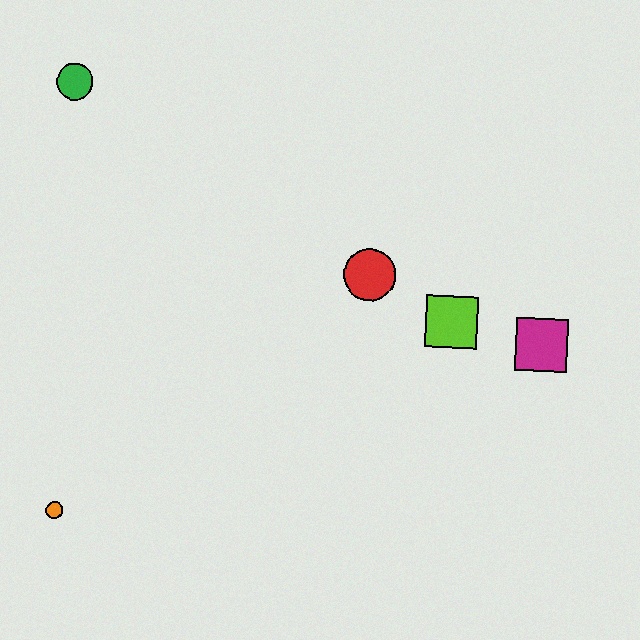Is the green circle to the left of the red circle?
Yes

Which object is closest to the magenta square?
The lime square is closest to the magenta square.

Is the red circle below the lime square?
No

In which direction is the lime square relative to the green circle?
The lime square is to the right of the green circle.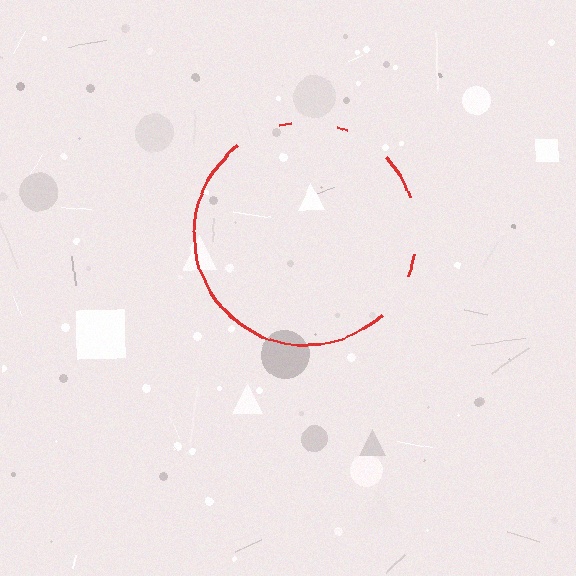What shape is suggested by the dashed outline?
The dashed outline suggests a circle.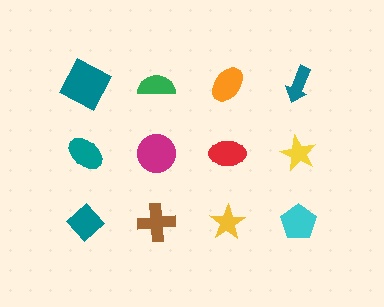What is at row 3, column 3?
A yellow star.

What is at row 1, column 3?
An orange ellipse.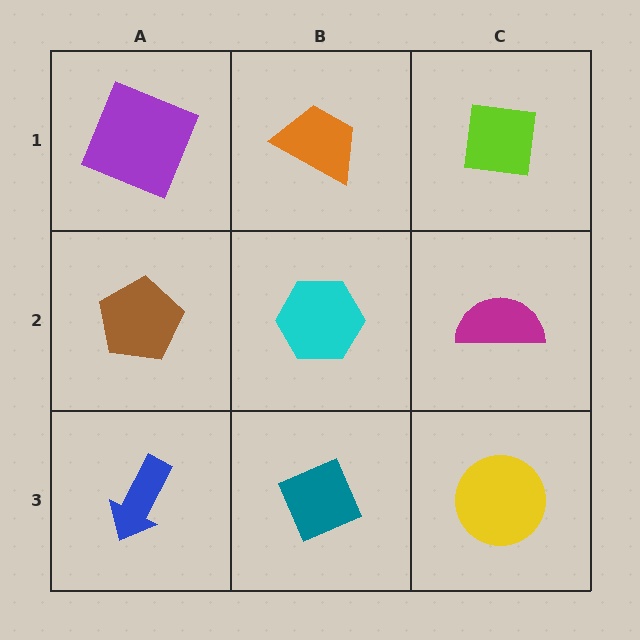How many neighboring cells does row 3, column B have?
3.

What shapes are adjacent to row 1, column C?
A magenta semicircle (row 2, column C), an orange trapezoid (row 1, column B).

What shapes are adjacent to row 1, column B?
A cyan hexagon (row 2, column B), a purple square (row 1, column A), a lime square (row 1, column C).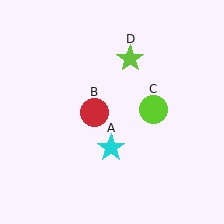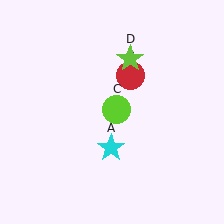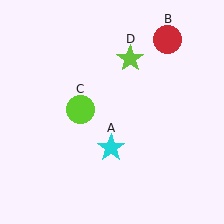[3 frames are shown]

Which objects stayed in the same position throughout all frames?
Cyan star (object A) and lime star (object D) remained stationary.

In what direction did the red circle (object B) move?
The red circle (object B) moved up and to the right.